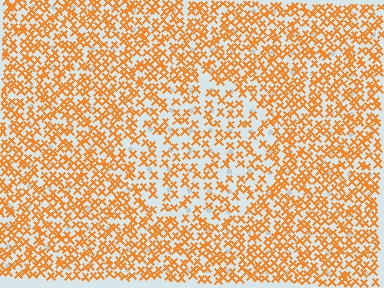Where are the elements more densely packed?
The elements are more densely packed outside the circle boundary.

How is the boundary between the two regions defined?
The boundary is defined by a change in element density (approximately 1.6x ratio). All elements are the same color, size, and shape.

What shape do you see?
I see a circle.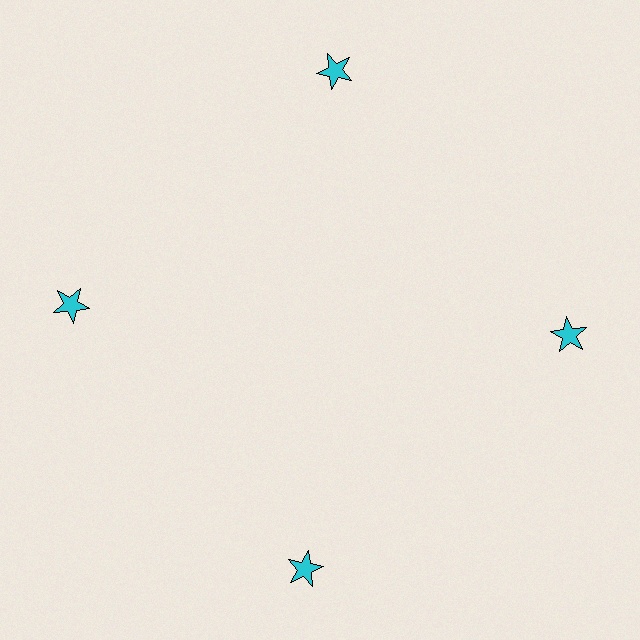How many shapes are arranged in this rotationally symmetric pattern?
There are 4 shapes, arranged in 4 groups of 1.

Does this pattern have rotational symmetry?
Yes, this pattern has 4-fold rotational symmetry. It looks the same after rotating 90 degrees around the center.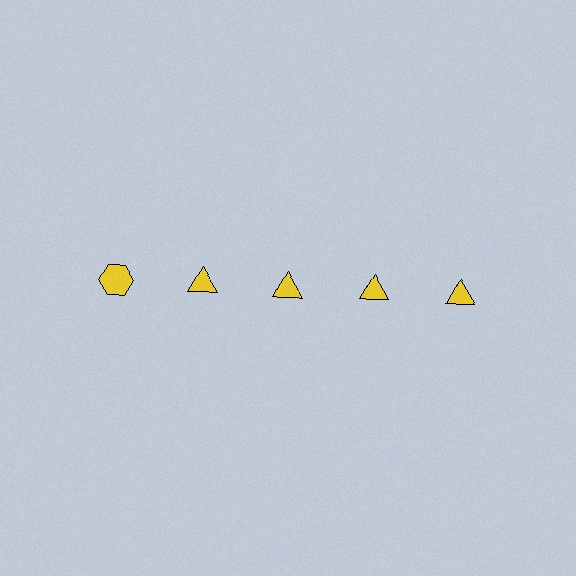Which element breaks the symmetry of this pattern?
The yellow hexagon in the top row, leftmost column breaks the symmetry. All other shapes are yellow triangles.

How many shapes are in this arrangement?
There are 5 shapes arranged in a grid pattern.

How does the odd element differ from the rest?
It has a different shape: hexagon instead of triangle.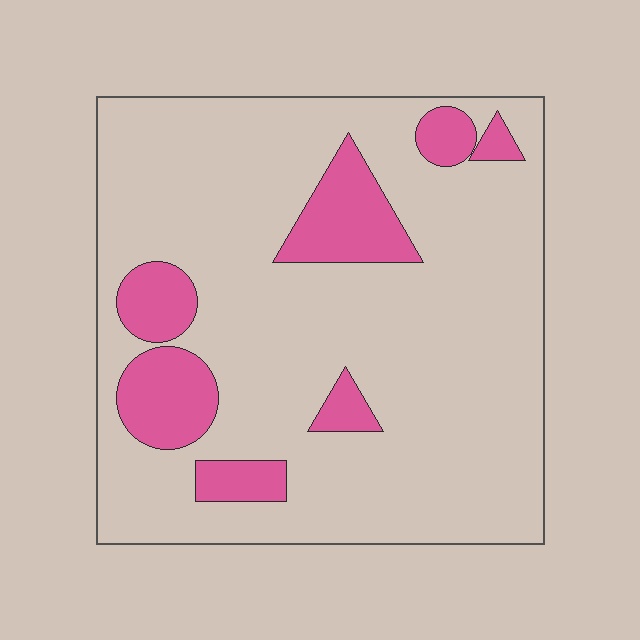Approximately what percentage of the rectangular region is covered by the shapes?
Approximately 15%.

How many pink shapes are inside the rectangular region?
7.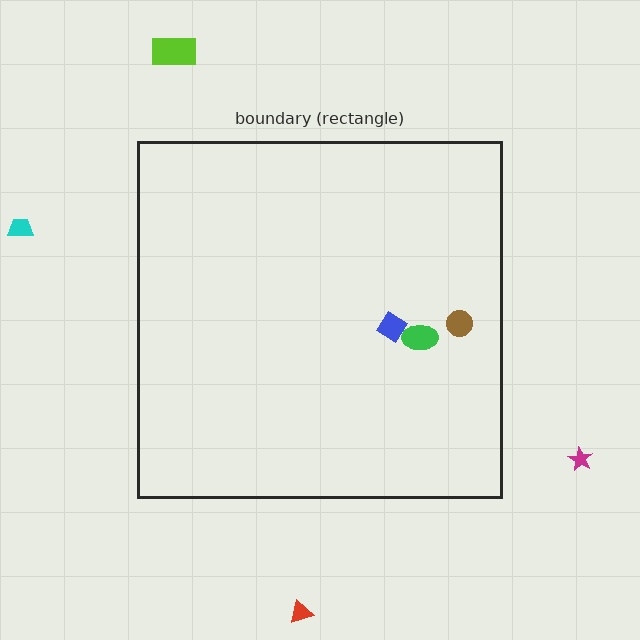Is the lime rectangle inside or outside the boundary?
Outside.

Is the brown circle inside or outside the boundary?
Inside.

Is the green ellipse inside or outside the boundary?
Inside.